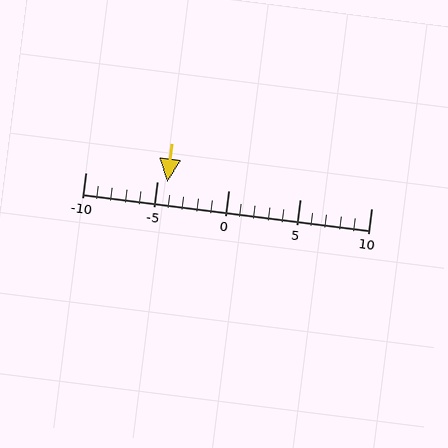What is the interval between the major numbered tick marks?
The major tick marks are spaced 5 units apart.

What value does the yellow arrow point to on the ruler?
The yellow arrow points to approximately -4.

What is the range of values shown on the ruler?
The ruler shows values from -10 to 10.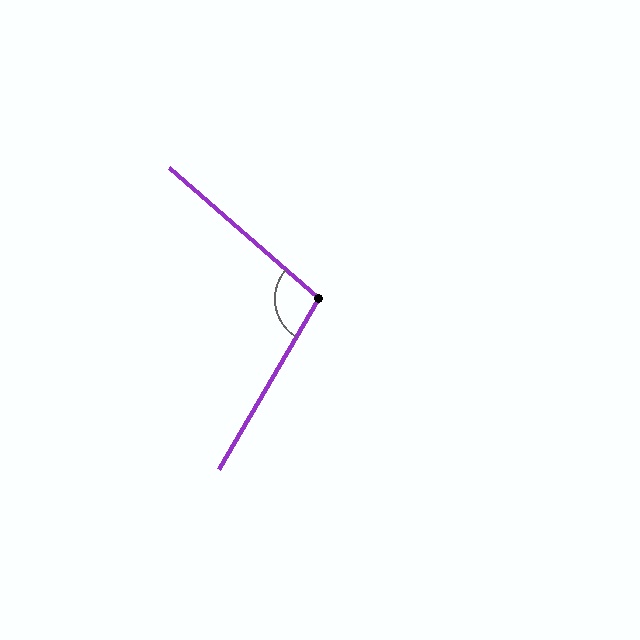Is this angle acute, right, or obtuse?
It is obtuse.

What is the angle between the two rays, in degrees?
Approximately 101 degrees.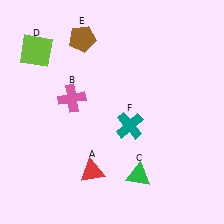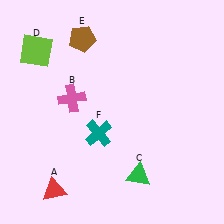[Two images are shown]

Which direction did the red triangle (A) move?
The red triangle (A) moved left.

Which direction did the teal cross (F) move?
The teal cross (F) moved left.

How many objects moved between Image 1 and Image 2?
2 objects moved between the two images.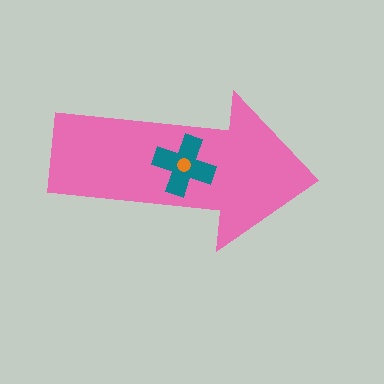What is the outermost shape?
The pink arrow.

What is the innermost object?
The orange circle.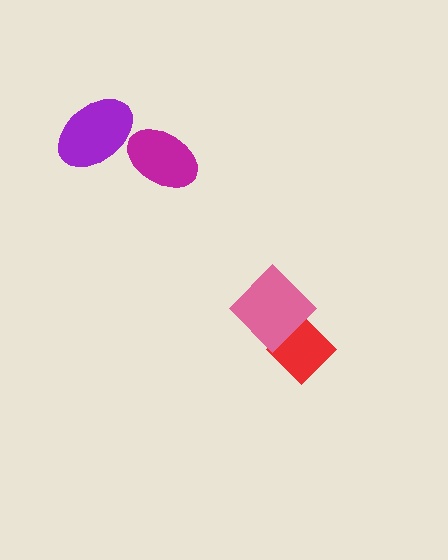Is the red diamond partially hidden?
Yes, it is partially covered by another shape.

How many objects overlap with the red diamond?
1 object overlaps with the red diamond.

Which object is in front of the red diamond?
The pink diamond is in front of the red diamond.